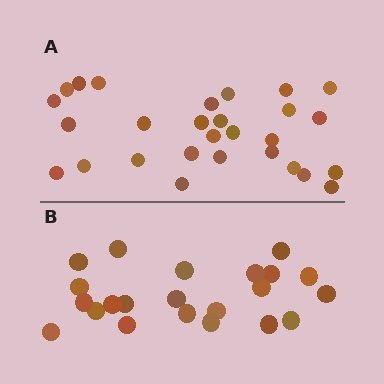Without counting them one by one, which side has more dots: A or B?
Region A (the top region) has more dots.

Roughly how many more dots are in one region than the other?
Region A has about 6 more dots than region B.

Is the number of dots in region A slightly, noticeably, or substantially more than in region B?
Region A has noticeably more, but not dramatically so. The ratio is roughly 1.3 to 1.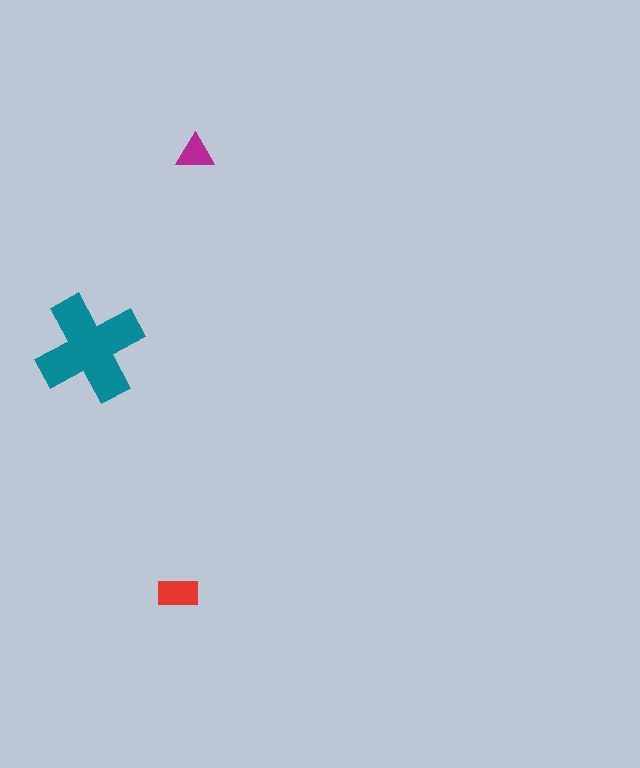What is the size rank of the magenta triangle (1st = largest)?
3rd.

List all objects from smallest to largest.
The magenta triangle, the red rectangle, the teal cross.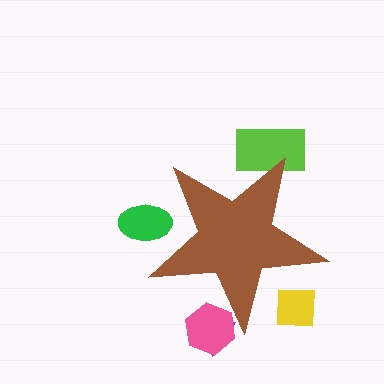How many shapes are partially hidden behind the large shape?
5 shapes are partially hidden.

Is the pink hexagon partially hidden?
Yes, the pink hexagon is partially hidden behind the brown star.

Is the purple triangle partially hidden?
Yes, the purple triangle is partially hidden behind the brown star.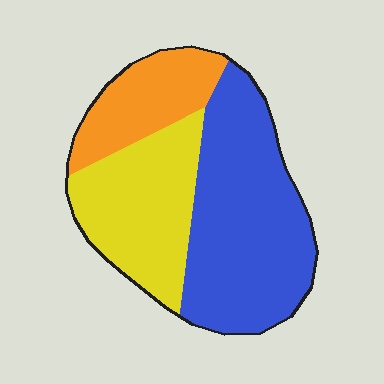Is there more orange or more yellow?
Yellow.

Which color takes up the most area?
Blue, at roughly 50%.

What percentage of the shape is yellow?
Yellow takes up about one third (1/3) of the shape.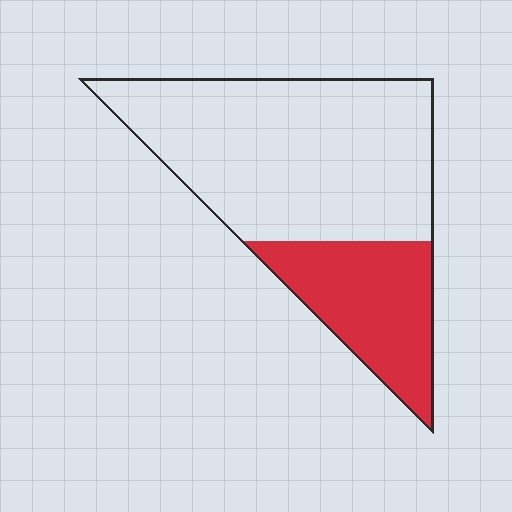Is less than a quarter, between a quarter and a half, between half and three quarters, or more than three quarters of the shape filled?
Between a quarter and a half.